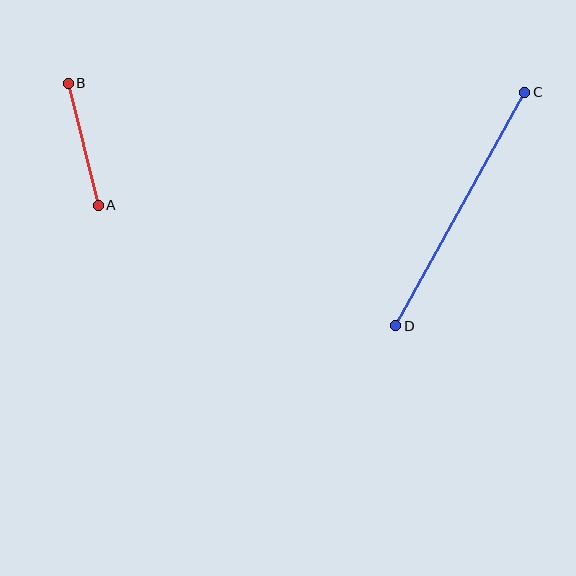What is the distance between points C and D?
The distance is approximately 267 pixels.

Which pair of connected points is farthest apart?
Points C and D are farthest apart.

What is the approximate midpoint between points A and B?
The midpoint is at approximately (83, 144) pixels.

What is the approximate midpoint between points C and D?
The midpoint is at approximately (460, 209) pixels.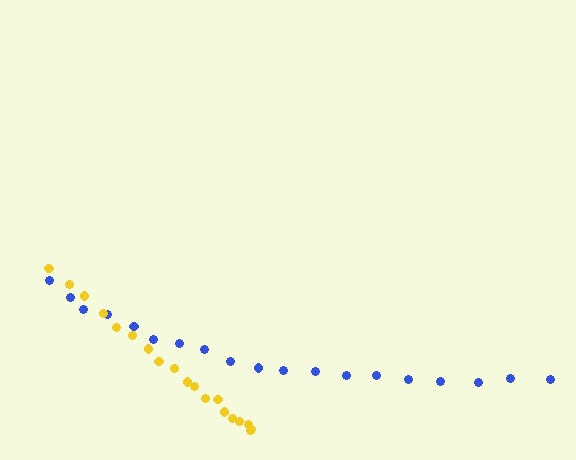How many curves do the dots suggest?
There are 2 distinct paths.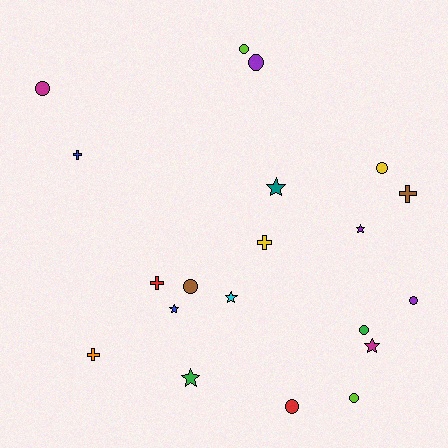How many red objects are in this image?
There are 2 red objects.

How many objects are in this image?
There are 20 objects.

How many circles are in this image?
There are 9 circles.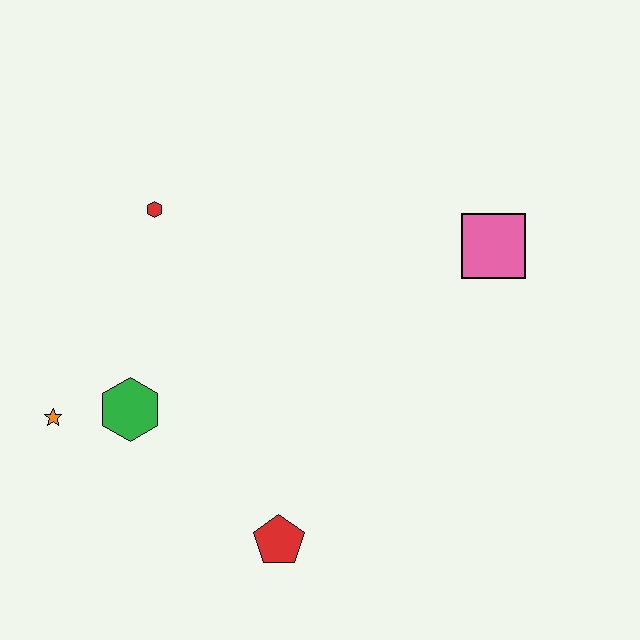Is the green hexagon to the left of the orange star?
No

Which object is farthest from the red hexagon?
The red pentagon is farthest from the red hexagon.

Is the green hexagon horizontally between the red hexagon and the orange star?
Yes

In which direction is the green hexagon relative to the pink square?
The green hexagon is to the left of the pink square.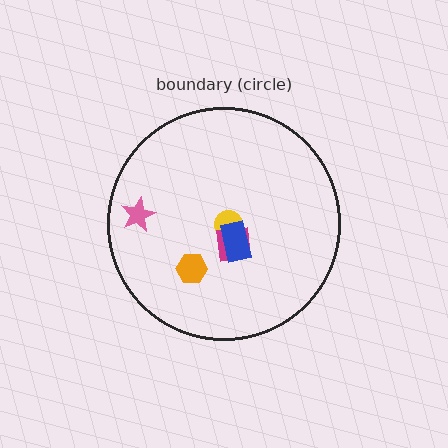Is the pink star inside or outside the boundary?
Inside.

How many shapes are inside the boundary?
5 inside, 0 outside.